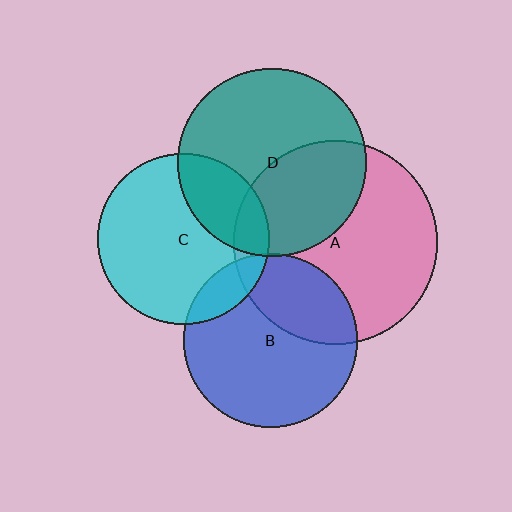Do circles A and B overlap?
Yes.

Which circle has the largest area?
Circle A (pink).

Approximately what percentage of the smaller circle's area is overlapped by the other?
Approximately 30%.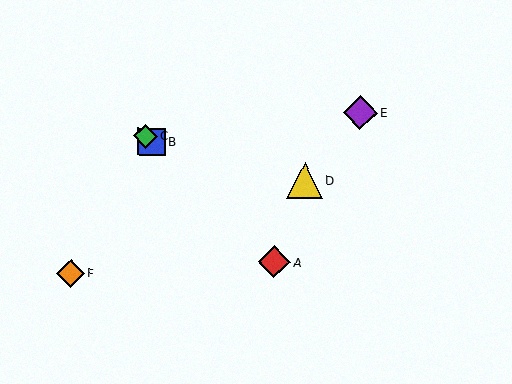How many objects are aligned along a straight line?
3 objects (A, B, C) are aligned along a straight line.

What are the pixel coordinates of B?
Object B is at (151, 142).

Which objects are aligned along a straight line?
Objects A, B, C are aligned along a straight line.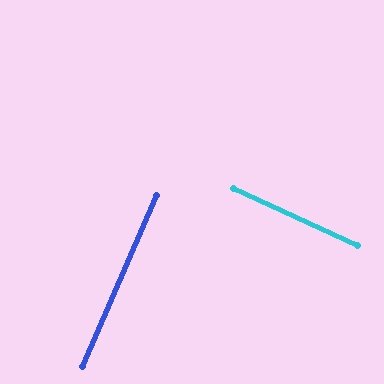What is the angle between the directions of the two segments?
Approximately 89 degrees.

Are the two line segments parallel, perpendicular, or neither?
Perpendicular — they meet at approximately 89°.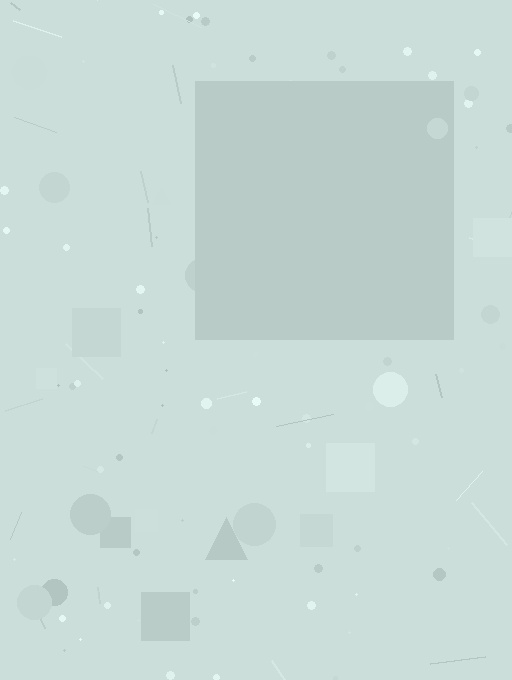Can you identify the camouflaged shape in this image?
The camouflaged shape is a square.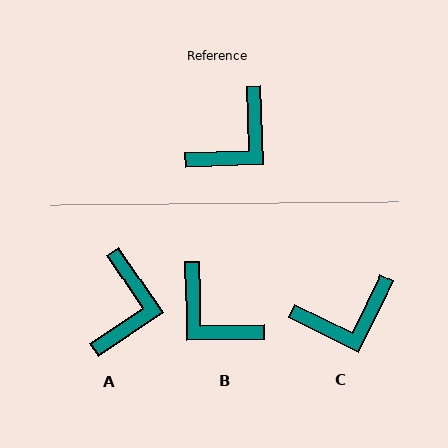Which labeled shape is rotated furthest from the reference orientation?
B, about 91 degrees away.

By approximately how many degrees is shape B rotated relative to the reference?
Approximately 91 degrees clockwise.